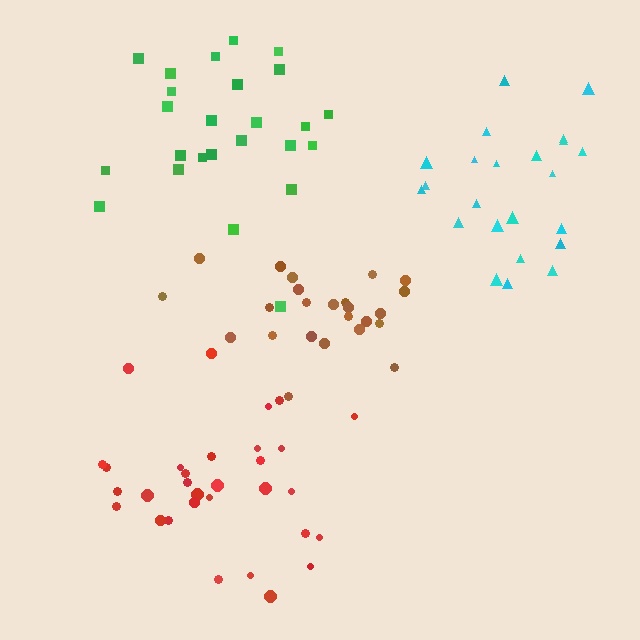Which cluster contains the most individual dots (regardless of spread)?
Red (31).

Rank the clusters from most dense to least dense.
brown, red, cyan, green.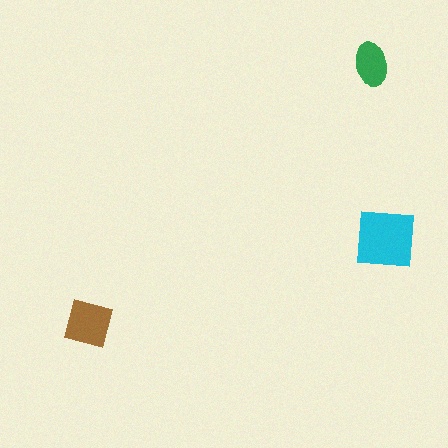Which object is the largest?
The cyan square.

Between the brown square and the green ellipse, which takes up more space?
The brown square.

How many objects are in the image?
There are 3 objects in the image.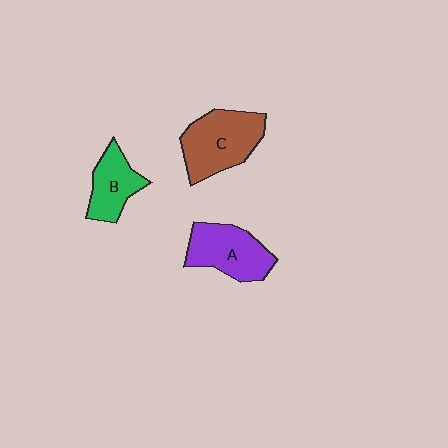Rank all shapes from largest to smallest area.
From largest to smallest: C (brown), A (purple), B (green).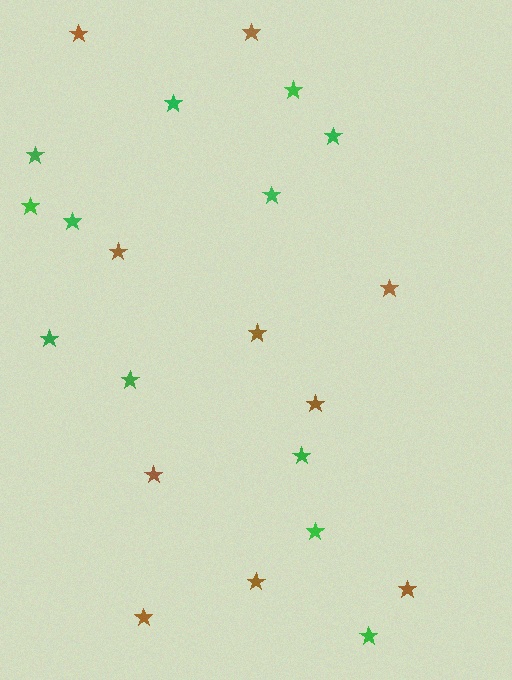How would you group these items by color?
There are 2 groups: one group of brown stars (10) and one group of green stars (12).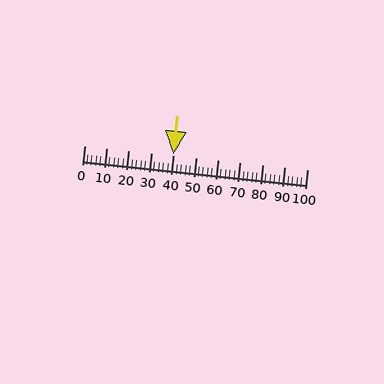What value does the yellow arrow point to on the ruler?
The yellow arrow points to approximately 40.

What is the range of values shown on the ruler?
The ruler shows values from 0 to 100.